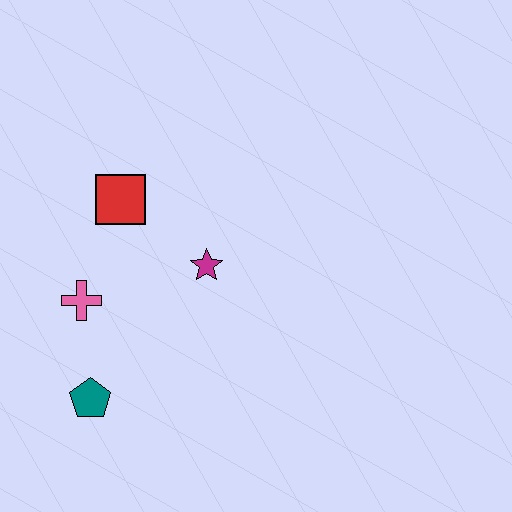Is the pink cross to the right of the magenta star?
No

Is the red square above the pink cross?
Yes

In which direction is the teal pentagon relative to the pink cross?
The teal pentagon is below the pink cross.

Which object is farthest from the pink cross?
The magenta star is farthest from the pink cross.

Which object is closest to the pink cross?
The teal pentagon is closest to the pink cross.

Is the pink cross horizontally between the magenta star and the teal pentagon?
No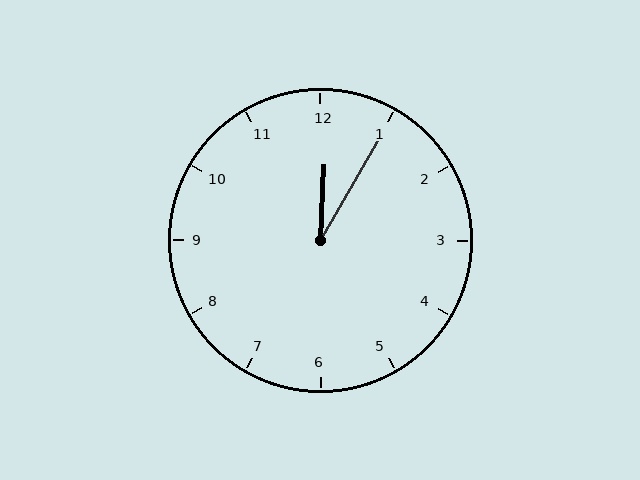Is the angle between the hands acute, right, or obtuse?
It is acute.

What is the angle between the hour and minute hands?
Approximately 28 degrees.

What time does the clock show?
12:05.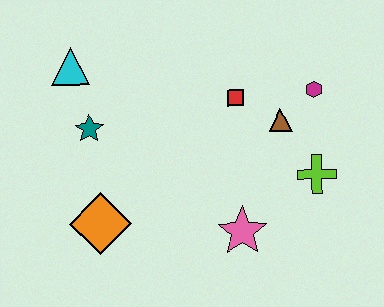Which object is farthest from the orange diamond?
The magenta hexagon is farthest from the orange diamond.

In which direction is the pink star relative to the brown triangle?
The pink star is below the brown triangle.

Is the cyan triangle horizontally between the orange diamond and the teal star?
No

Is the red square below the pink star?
No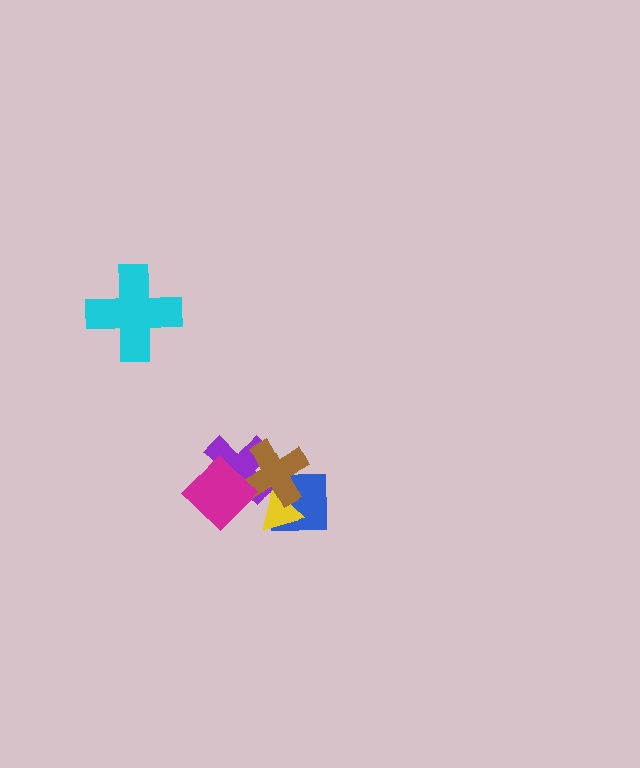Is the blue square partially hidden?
Yes, it is partially covered by another shape.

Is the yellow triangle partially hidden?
Yes, it is partially covered by another shape.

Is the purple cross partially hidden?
Yes, it is partially covered by another shape.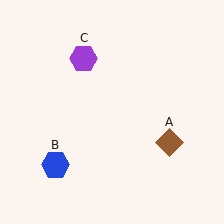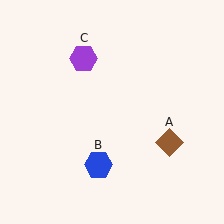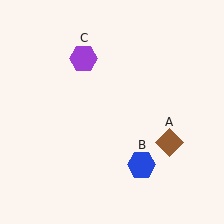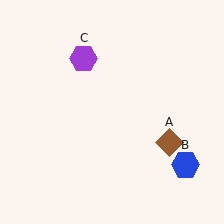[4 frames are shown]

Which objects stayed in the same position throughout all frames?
Brown diamond (object A) and purple hexagon (object C) remained stationary.